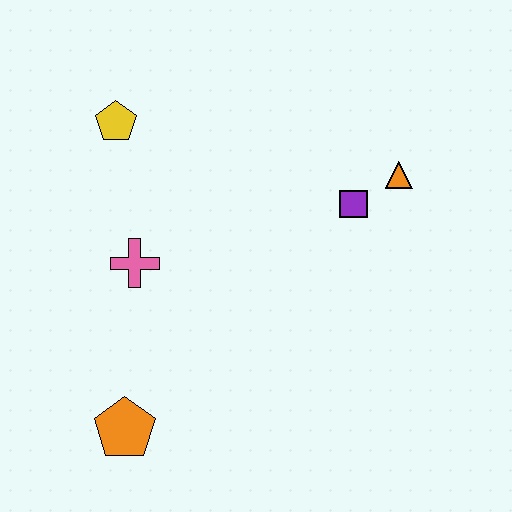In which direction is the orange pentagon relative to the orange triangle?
The orange pentagon is to the left of the orange triangle.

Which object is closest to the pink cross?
The yellow pentagon is closest to the pink cross.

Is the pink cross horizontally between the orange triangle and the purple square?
No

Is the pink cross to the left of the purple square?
Yes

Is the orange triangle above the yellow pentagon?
No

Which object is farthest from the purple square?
The orange pentagon is farthest from the purple square.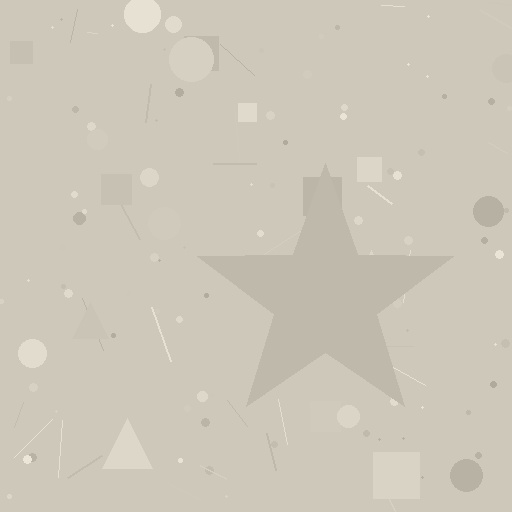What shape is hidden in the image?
A star is hidden in the image.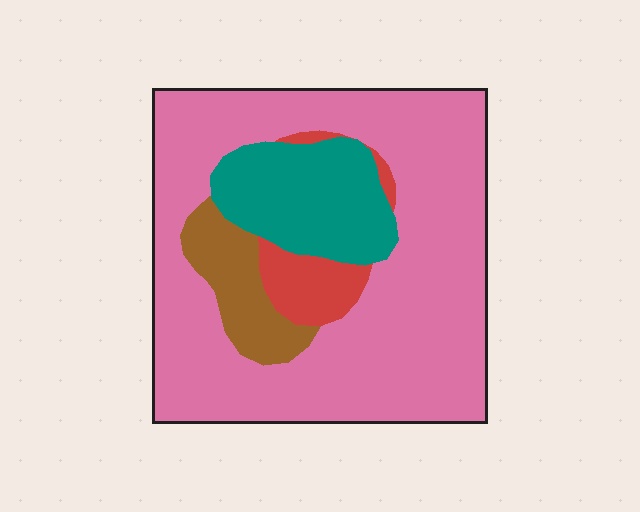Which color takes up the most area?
Pink, at roughly 70%.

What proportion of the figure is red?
Red covers about 5% of the figure.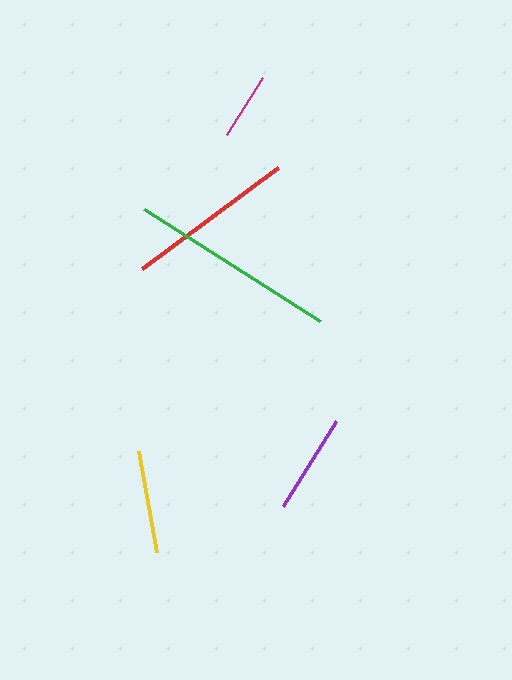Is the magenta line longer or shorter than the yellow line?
The yellow line is longer than the magenta line.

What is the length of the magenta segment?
The magenta segment is approximately 68 pixels long.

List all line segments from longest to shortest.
From longest to shortest: green, red, yellow, purple, magenta.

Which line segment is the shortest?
The magenta line is the shortest at approximately 68 pixels.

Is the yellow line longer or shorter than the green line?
The green line is longer than the yellow line.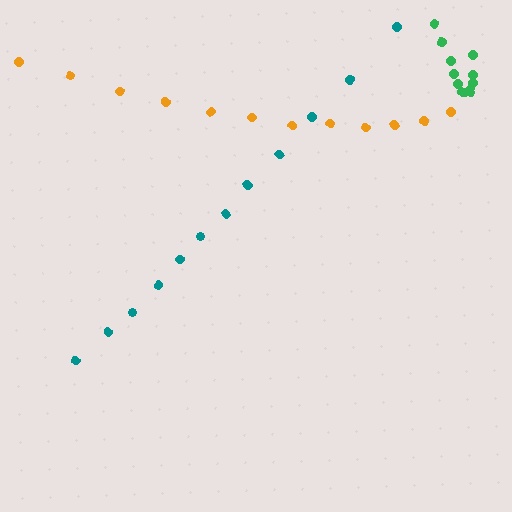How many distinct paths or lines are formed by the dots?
There are 3 distinct paths.